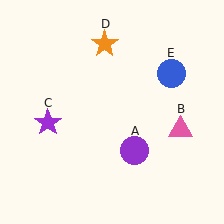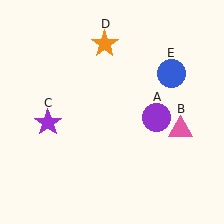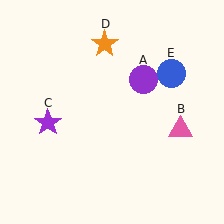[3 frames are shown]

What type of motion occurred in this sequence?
The purple circle (object A) rotated counterclockwise around the center of the scene.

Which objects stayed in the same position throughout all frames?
Pink triangle (object B) and purple star (object C) and orange star (object D) and blue circle (object E) remained stationary.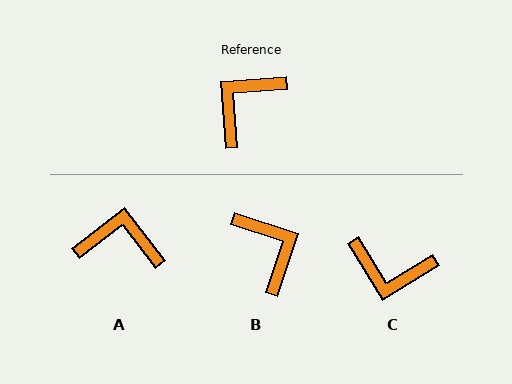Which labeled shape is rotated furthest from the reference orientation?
C, about 117 degrees away.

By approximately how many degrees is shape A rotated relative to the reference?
Approximately 56 degrees clockwise.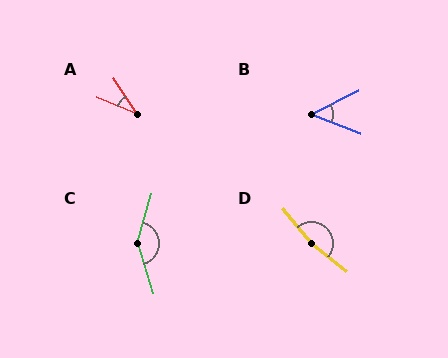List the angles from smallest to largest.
A (35°), B (48°), C (146°), D (168°).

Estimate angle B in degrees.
Approximately 48 degrees.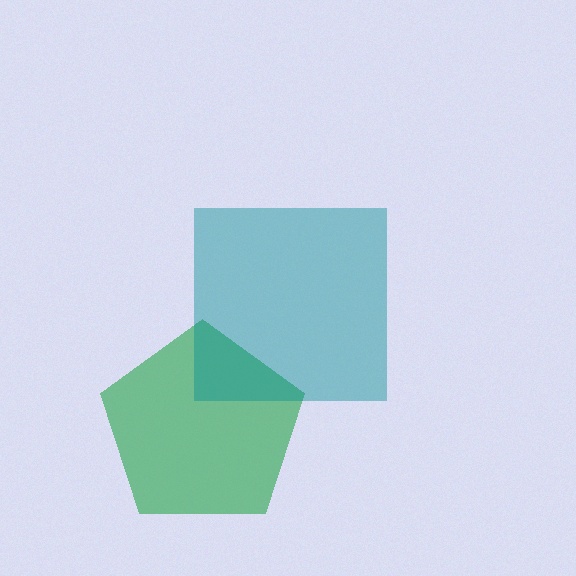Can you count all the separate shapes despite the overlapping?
Yes, there are 2 separate shapes.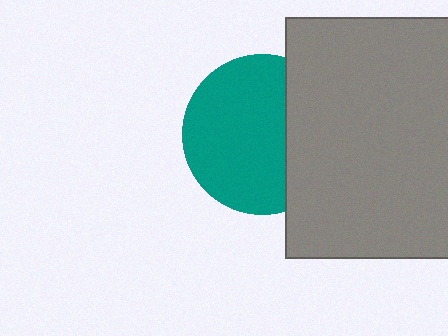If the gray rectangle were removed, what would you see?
You would see the complete teal circle.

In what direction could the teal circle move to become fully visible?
The teal circle could move left. That would shift it out from behind the gray rectangle entirely.